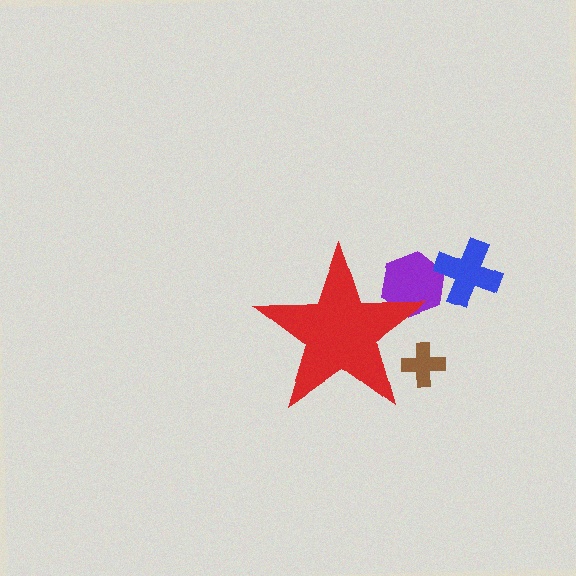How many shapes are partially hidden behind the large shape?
2 shapes are partially hidden.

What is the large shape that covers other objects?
A red star.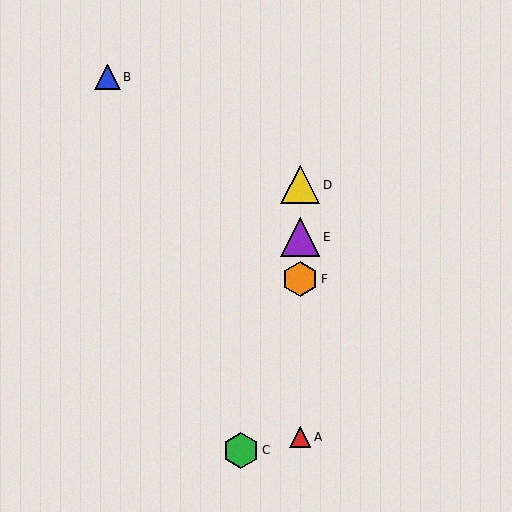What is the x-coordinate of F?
Object F is at x≈300.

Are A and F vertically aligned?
Yes, both are at x≈300.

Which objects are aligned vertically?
Objects A, D, E, F are aligned vertically.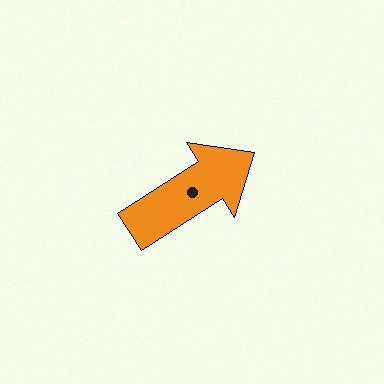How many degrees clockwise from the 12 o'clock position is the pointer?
Approximately 57 degrees.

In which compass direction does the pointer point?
Northeast.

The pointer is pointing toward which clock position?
Roughly 2 o'clock.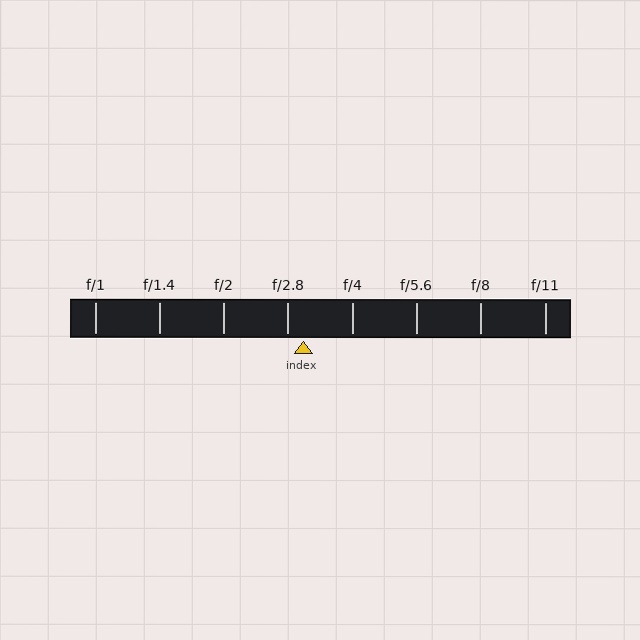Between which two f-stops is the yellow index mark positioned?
The index mark is between f/2.8 and f/4.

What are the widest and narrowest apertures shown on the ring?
The widest aperture shown is f/1 and the narrowest is f/11.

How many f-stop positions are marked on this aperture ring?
There are 8 f-stop positions marked.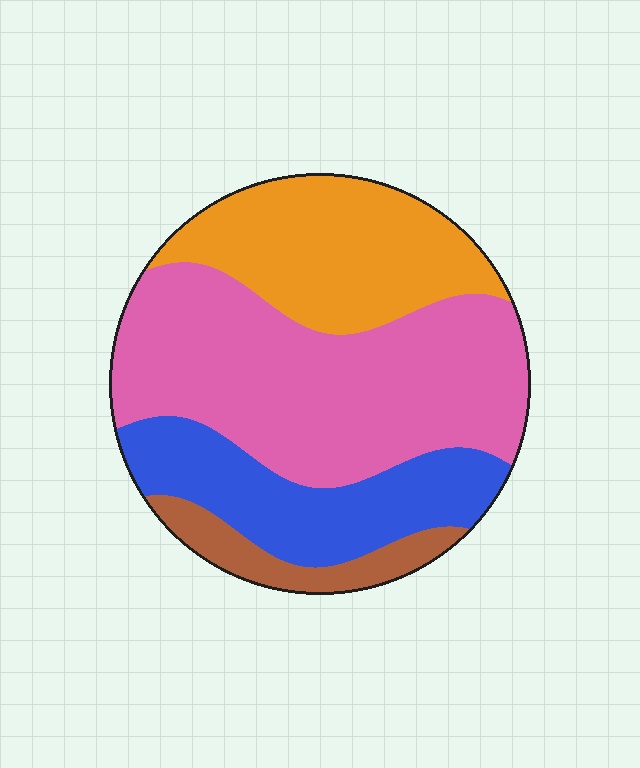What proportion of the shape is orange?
Orange takes up about one quarter (1/4) of the shape.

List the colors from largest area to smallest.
From largest to smallest: pink, orange, blue, brown.